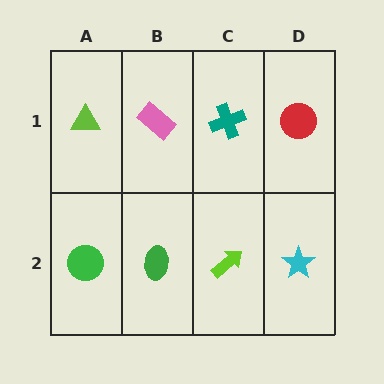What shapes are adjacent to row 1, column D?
A cyan star (row 2, column D), a teal cross (row 1, column C).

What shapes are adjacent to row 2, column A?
A lime triangle (row 1, column A), a green ellipse (row 2, column B).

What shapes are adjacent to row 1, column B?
A green ellipse (row 2, column B), a lime triangle (row 1, column A), a teal cross (row 1, column C).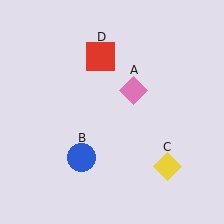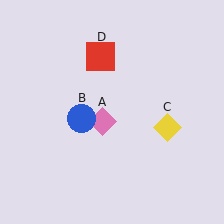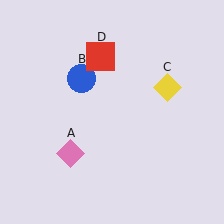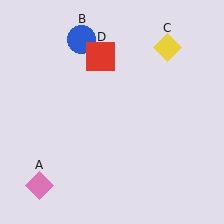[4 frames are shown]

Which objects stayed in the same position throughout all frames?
Red square (object D) remained stationary.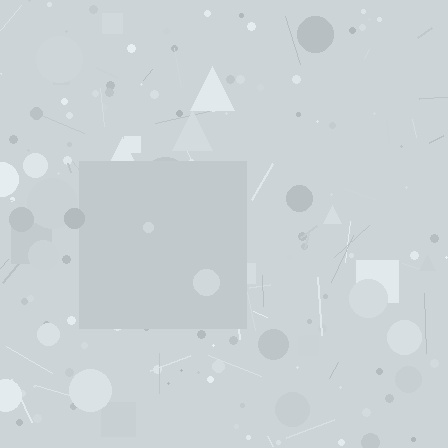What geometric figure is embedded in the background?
A square is embedded in the background.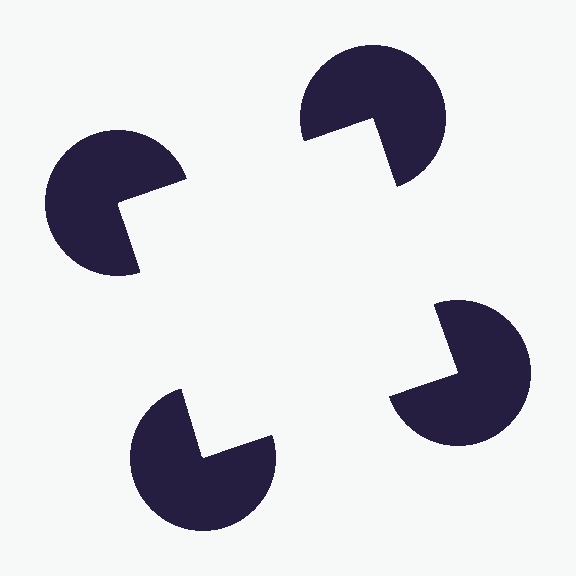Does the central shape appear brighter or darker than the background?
It typically appears slightly brighter than the background, even though no actual brightness change is drawn.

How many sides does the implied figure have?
4 sides.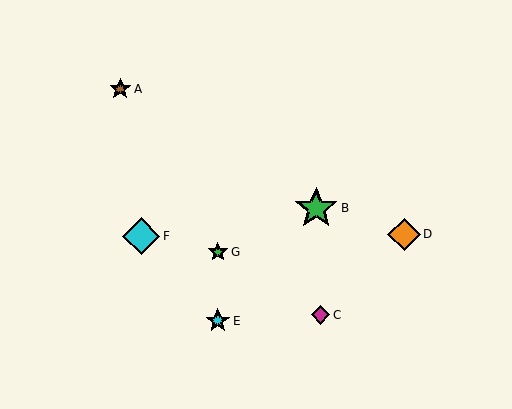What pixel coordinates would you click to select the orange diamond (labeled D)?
Click at (404, 234) to select the orange diamond D.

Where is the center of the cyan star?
The center of the cyan star is at (218, 321).